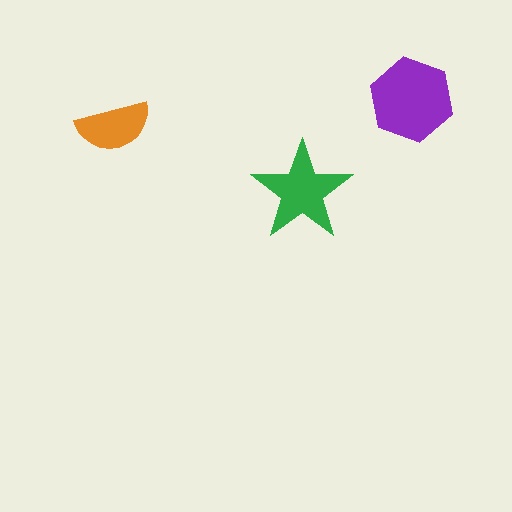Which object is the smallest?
The orange semicircle.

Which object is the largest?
The purple hexagon.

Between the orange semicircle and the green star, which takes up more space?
The green star.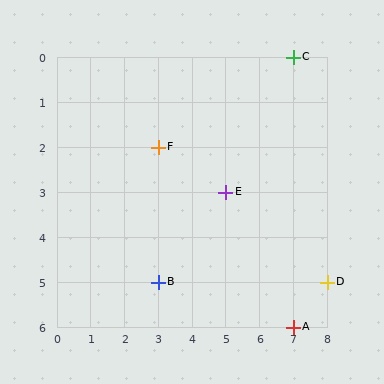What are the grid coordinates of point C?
Point C is at grid coordinates (7, 0).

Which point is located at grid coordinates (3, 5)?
Point B is at (3, 5).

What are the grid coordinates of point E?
Point E is at grid coordinates (5, 3).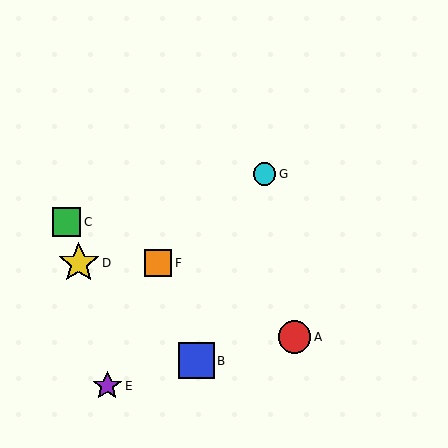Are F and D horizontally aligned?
Yes, both are at y≈263.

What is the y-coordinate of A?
Object A is at y≈337.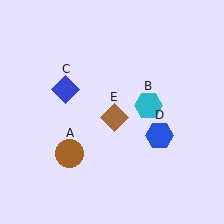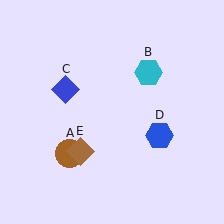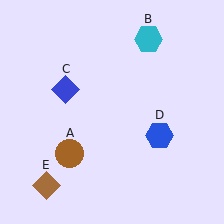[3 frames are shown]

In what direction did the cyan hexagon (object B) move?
The cyan hexagon (object B) moved up.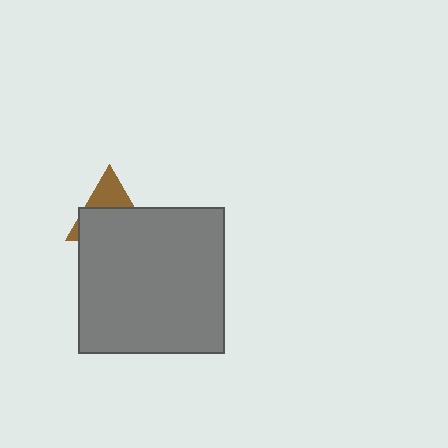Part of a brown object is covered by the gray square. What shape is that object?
It is a triangle.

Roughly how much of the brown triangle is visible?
A small part of it is visible (roughly 36%).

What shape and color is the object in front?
The object in front is a gray square.